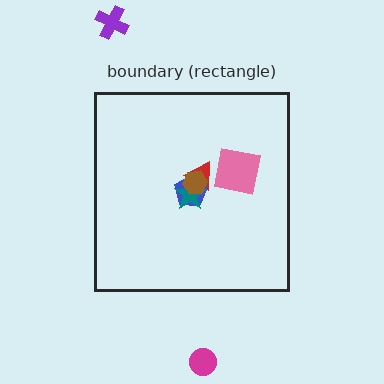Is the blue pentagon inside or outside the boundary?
Inside.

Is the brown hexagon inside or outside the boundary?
Inside.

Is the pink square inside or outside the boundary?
Inside.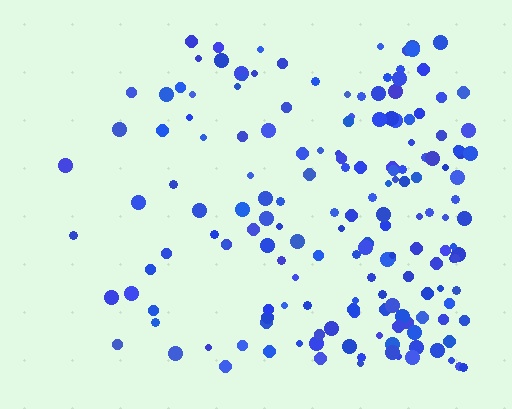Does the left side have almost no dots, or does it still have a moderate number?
Still a moderate number, just noticeably fewer than the right.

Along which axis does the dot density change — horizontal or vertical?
Horizontal.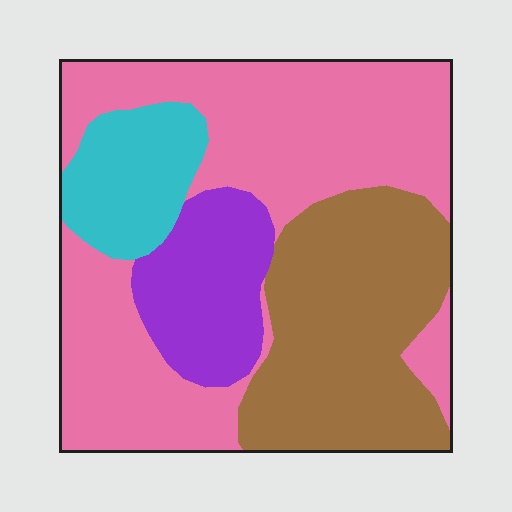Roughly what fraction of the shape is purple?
Purple takes up less than a sixth of the shape.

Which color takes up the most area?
Pink, at roughly 45%.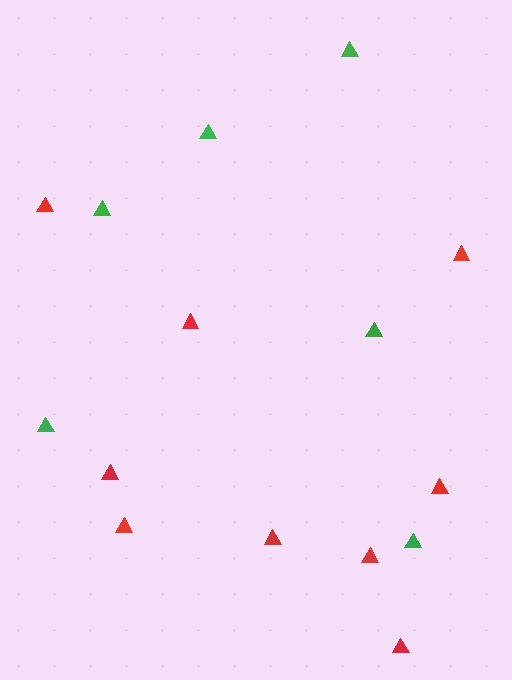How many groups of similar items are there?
There are 2 groups: one group of red triangles (9) and one group of green triangles (6).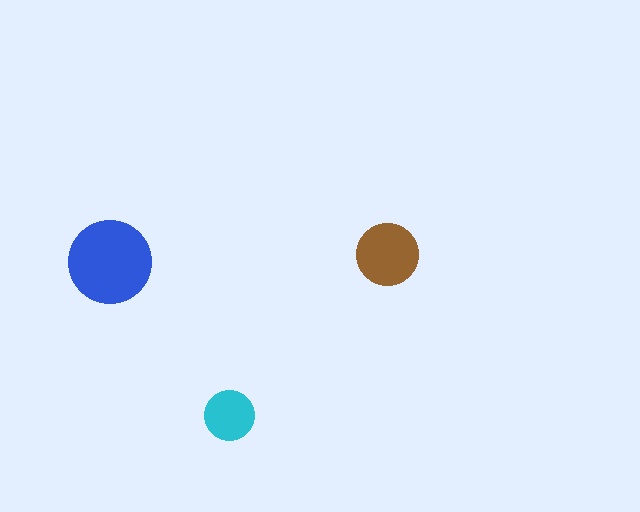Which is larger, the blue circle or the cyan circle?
The blue one.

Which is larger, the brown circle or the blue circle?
The blue one.